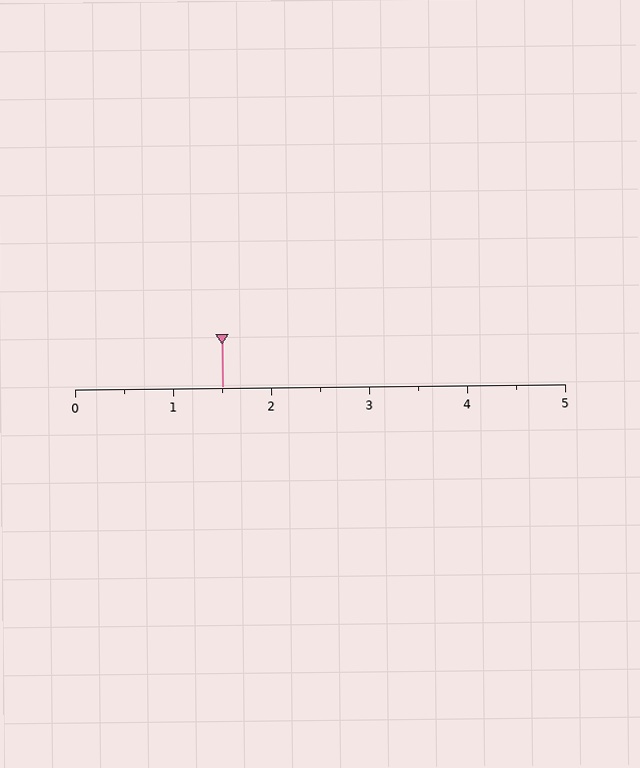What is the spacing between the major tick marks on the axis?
The major ticks are spaced 1 apart.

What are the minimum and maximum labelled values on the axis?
The axis runs from 0 to 5.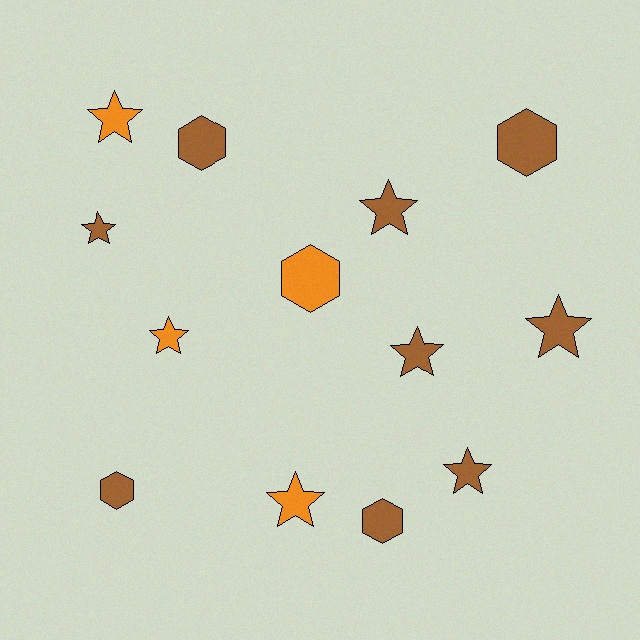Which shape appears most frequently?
Star, with 8 objects.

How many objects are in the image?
There are 13 objects.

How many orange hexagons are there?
There is 1 orange hexagon.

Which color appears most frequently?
Brown, with 9 objects.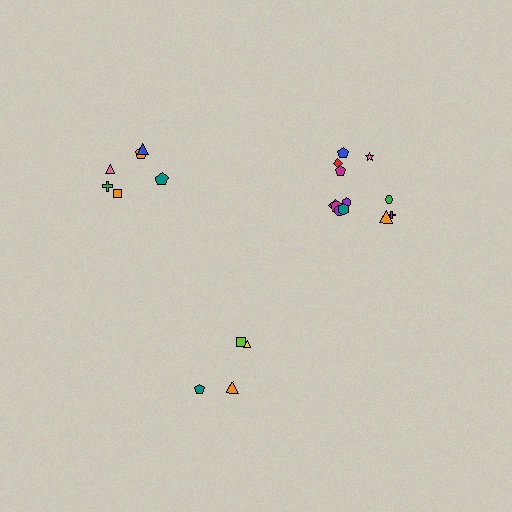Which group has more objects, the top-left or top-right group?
The top-right group.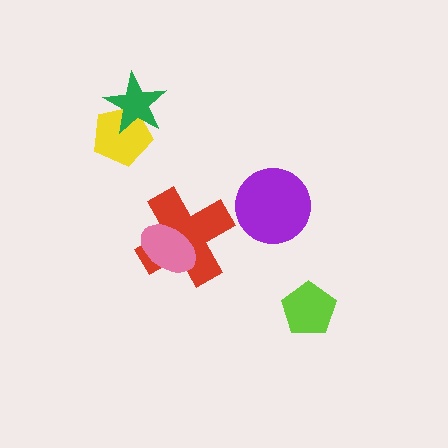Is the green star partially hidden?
No, no other shape covers it.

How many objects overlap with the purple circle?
0 objects overlap with the purple circle.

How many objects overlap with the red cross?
1 object overlaps with the red cross.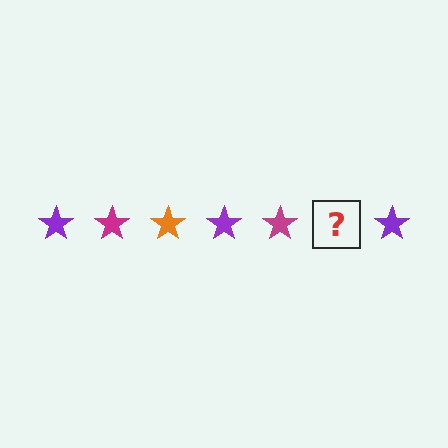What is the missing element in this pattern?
The missing element is an orange star.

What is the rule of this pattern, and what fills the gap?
The rule is that the pattern cycles through purple, magenta, orange stars. The gap should be filled with an orange star.